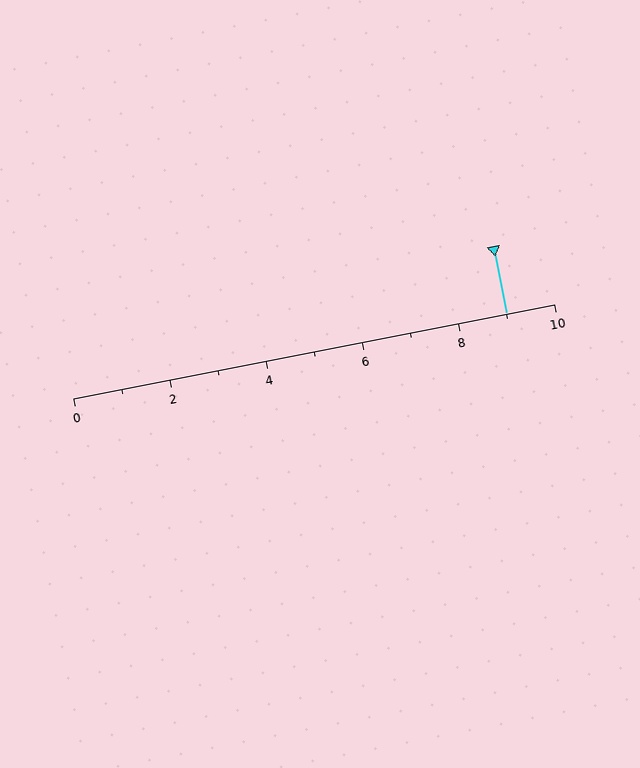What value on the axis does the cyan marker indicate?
The marker indicates approximately 9.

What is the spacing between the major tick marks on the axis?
The major ticks are spaced 2 apart.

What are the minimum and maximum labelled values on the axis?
The axis runs from 0 to 10.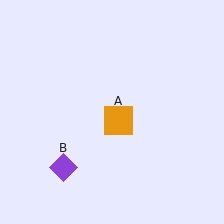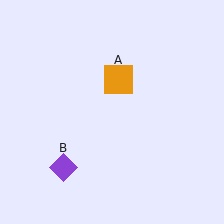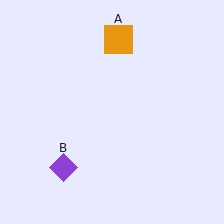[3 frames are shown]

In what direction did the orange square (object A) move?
The orange square (object A) moved up.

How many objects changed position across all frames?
1 object changed position: orange square (object A).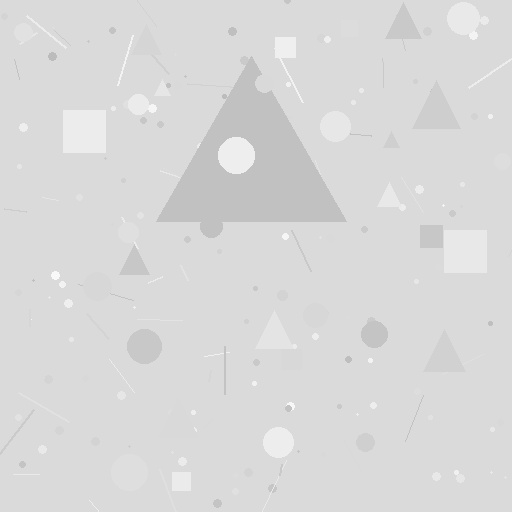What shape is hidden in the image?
A triangle is hidden in the image.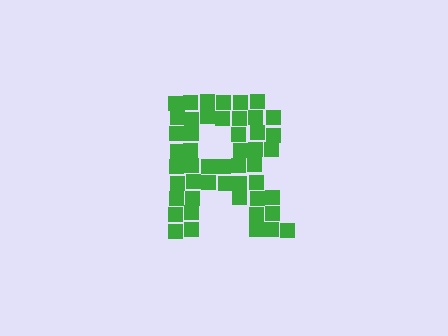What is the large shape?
The large shape is the letter R.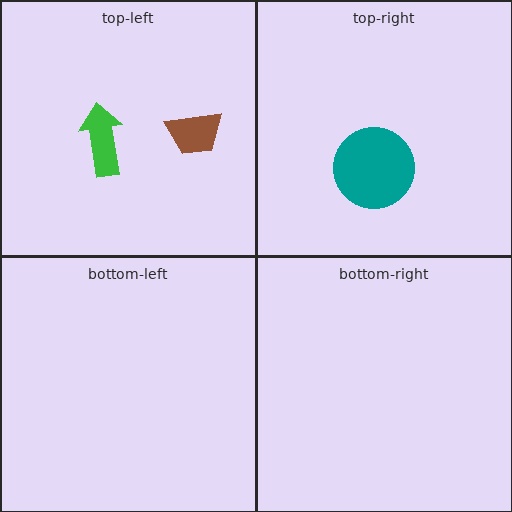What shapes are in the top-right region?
The teal circle.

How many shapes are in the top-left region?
2.